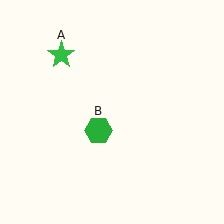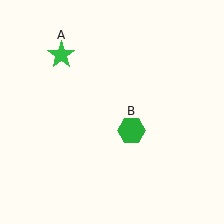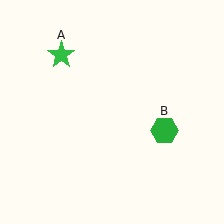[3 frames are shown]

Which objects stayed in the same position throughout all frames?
Green star (object A) remained stationary.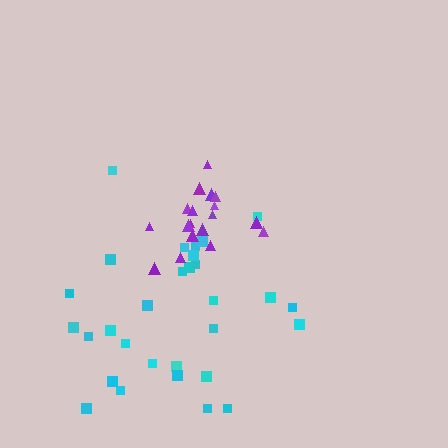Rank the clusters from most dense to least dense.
purple, cyan.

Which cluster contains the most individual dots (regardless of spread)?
Cyan (30).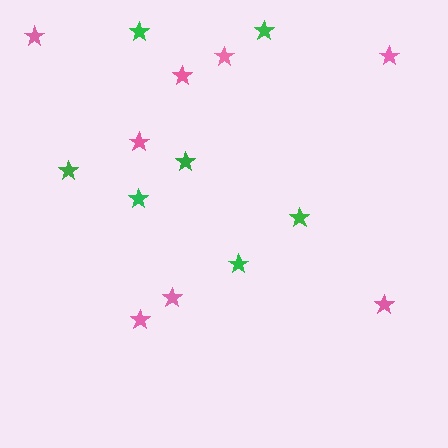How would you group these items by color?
There are 2 groups: one group of green stars (7) and one group of pink stars (8).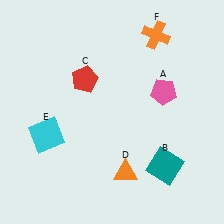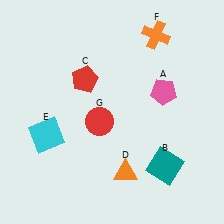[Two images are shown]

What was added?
A red circle (G) was added in Image 2.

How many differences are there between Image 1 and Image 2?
There is 1 difference between the two images.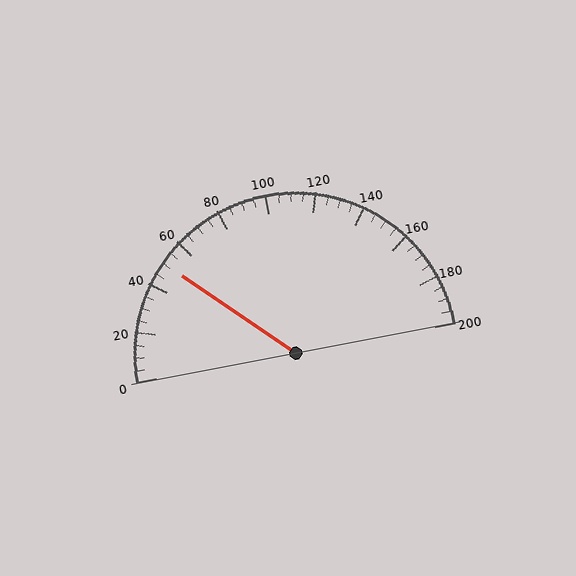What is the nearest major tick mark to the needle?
The nearest major tick mark is 40.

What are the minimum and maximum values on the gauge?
The gauge ranges from 0 to 200.